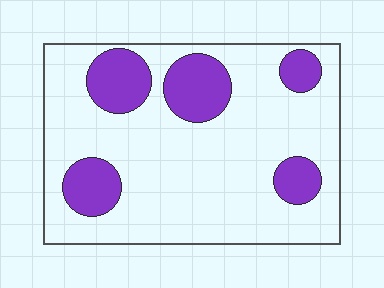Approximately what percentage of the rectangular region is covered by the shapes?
Approximately 20%.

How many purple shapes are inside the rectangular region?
5.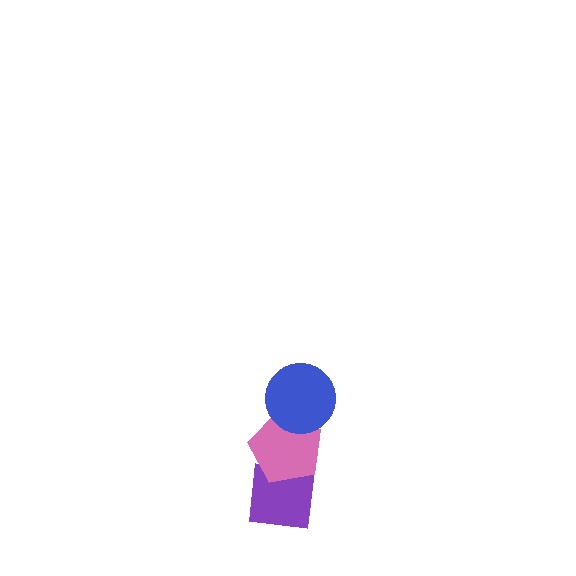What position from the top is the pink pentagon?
The pink pentagon is 2nd from the top.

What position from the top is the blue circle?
The blue circle is 1st from the top.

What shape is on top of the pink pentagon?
The blue circle is on top of the pink pentagon.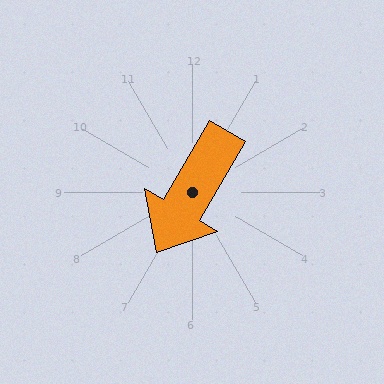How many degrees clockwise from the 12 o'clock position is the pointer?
Approximately 210 degrees.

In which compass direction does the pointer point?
Southwest.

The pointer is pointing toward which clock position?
Roughly 7 o'clock.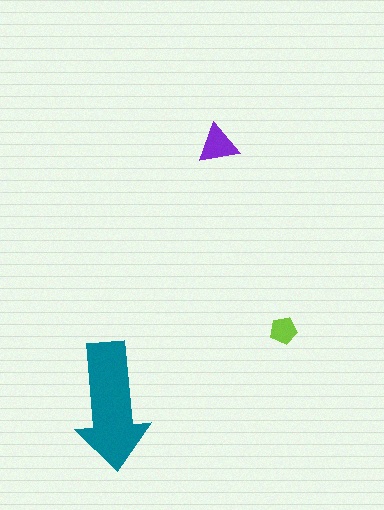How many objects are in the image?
There are 3 objects in the image.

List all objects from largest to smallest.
The teal arrow, the purple triangle, the lime pentagon.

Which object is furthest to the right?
The lime pentagon is rightmost.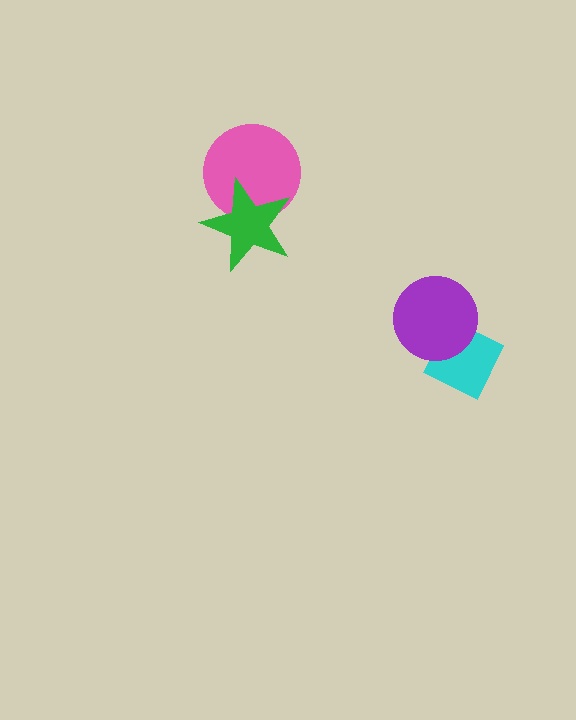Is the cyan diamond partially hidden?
Yes, it is partially covered by another shape.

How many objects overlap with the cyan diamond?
1 object overlaps with the cyan diamond.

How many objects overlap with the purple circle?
1 object overlaps with the purple circle.